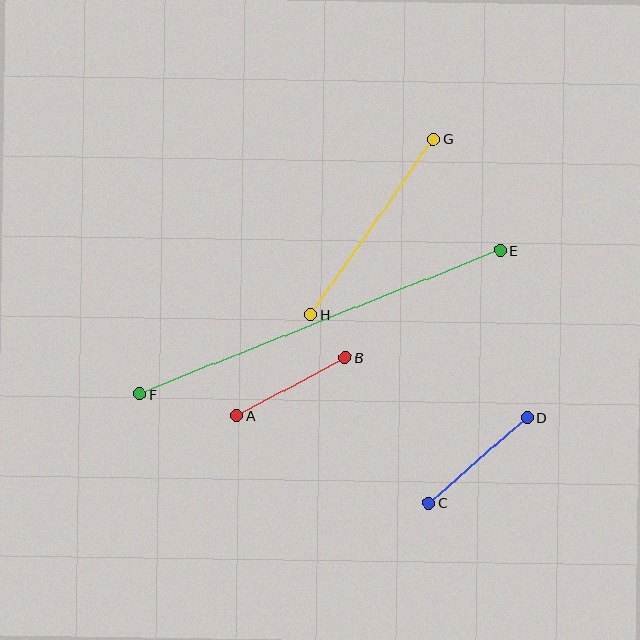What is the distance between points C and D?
The distance is approximately 130 pixels.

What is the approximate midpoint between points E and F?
The midpoint is at approximately (320, 322) pixels.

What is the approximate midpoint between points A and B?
The midpoint is at approximately (291, 387) pixels.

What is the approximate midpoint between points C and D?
The midpoint is at approximately (478, 460) pixels.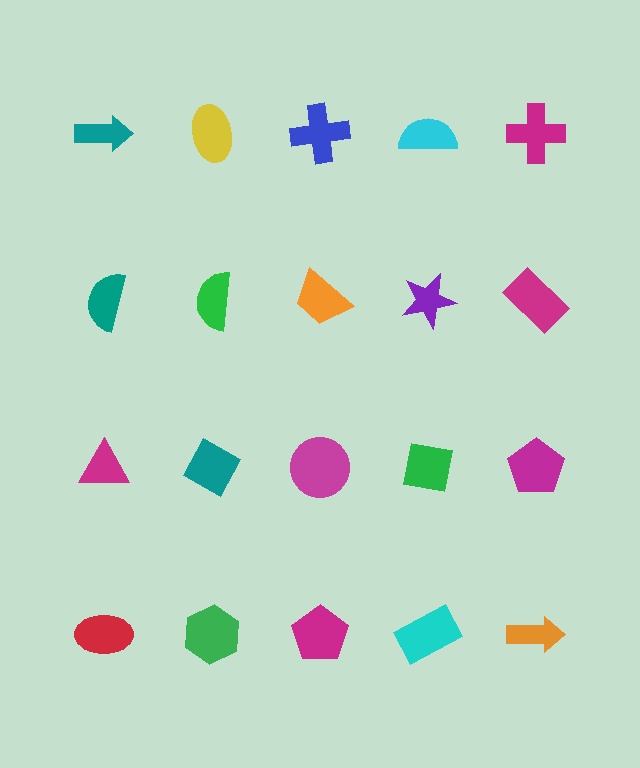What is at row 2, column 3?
An orange trapezoid.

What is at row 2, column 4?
A purple star.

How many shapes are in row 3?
5 shapes.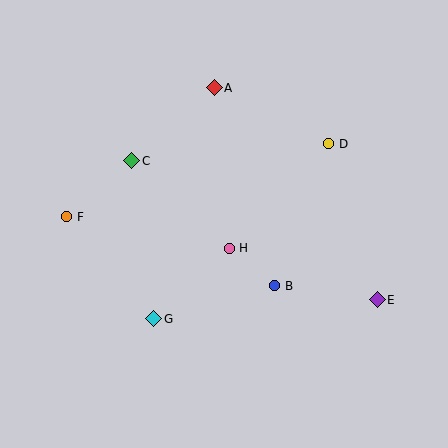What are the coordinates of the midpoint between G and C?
The midpoint between G and C is at (143, 240).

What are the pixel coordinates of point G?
Point G is at (154, 319).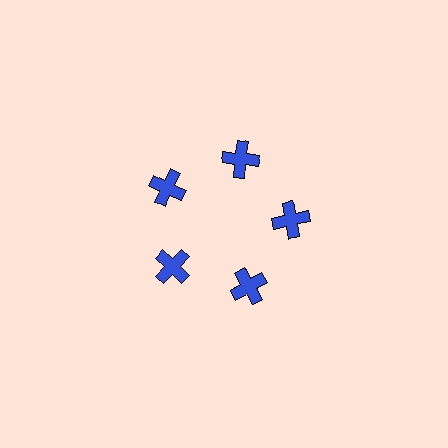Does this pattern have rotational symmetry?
Yes, this pattern has 5-fold rotational symmetry. It looks the same after rotating 72 degrees around the center.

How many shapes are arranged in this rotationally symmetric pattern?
There are 5 shapes, arranged in 5 groups of 1.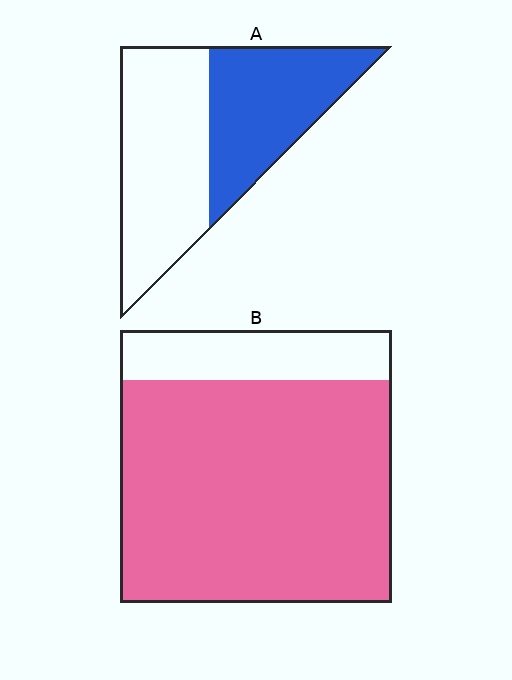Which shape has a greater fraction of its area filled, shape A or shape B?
Shape B.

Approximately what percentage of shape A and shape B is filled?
A is approximately 45% and B is approximately 80%.